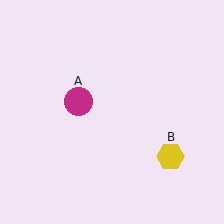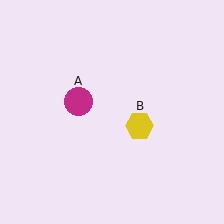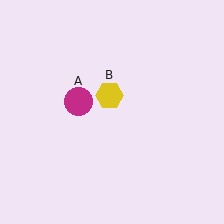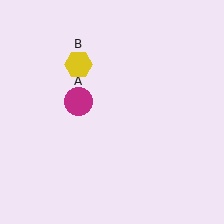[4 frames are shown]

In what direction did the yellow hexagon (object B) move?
The yellow hexagon (object B) moved up and to the left.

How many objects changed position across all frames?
1 object changed position: yellow hexagon (object B).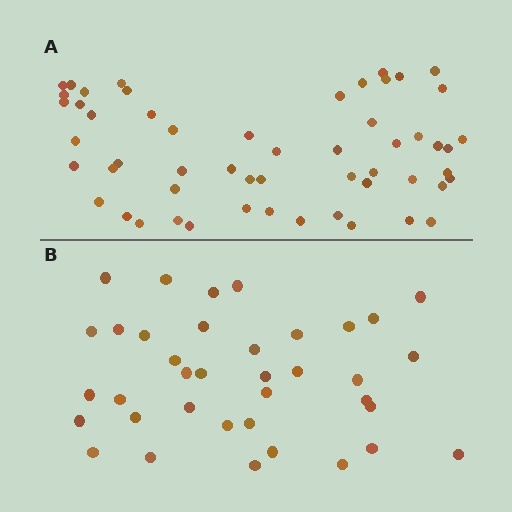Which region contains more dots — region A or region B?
Region A (the top region) has more dots.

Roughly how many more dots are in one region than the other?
Region A has approximately 20 more dots than region B.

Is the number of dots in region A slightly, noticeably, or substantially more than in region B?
Region A has substantially more. The ratio is roughly 1.5 to 1.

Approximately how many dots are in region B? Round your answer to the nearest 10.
About 40 dots. (The exact count is 37, which rounds to 40.)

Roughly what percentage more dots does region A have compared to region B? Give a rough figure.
About 50% more.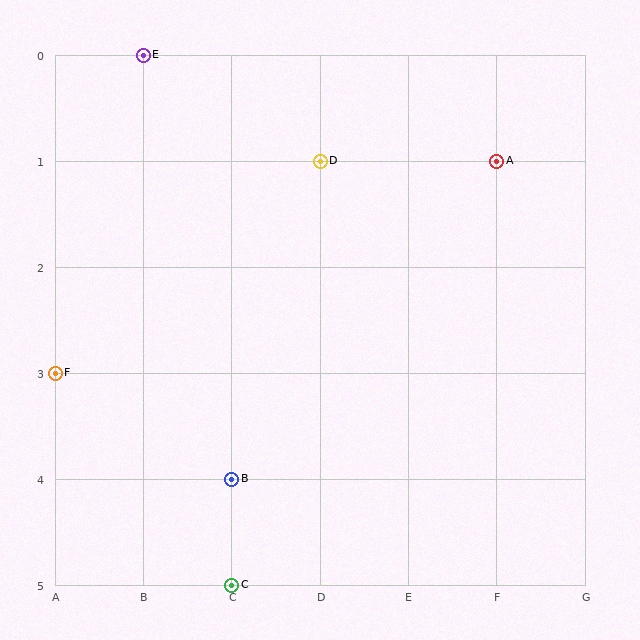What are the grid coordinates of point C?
Point C is at grid coordinates (C, 5).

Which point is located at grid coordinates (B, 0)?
Point E is at (B, 0).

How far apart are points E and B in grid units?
Points E and B are 1 column and 4 rows apart (about 4.1 grid units diagonally).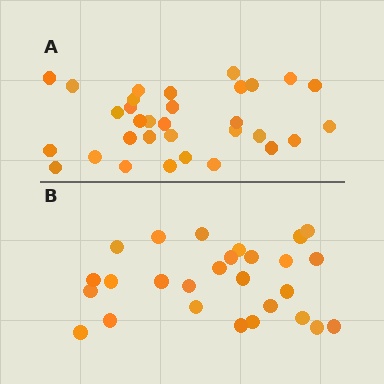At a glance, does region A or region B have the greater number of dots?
Region A (the top region) has more dots.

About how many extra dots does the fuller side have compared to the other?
Region A has about 5 more dots than region B.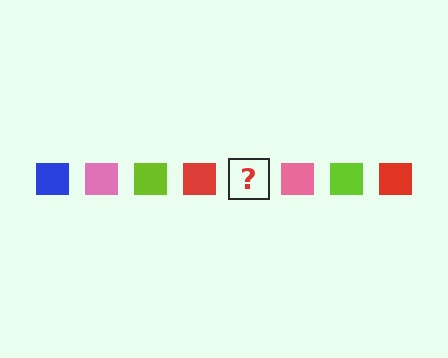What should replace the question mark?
The question mark should be replaced with a blue square.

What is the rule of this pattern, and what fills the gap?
The rule is that the pattern cycles through blue, pink, lime, red squares. The gap should be filled with a blue square.